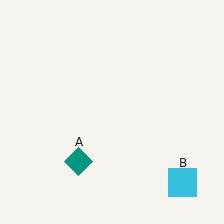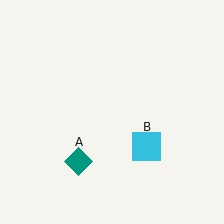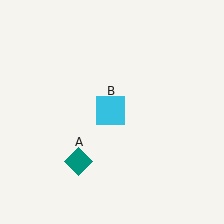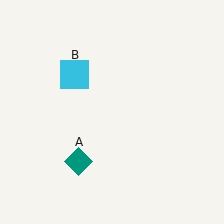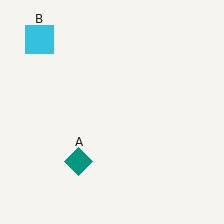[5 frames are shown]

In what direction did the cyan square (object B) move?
The cyan square (object B) moved up and to the left.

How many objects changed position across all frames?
1 object changed position: cyan square (object B).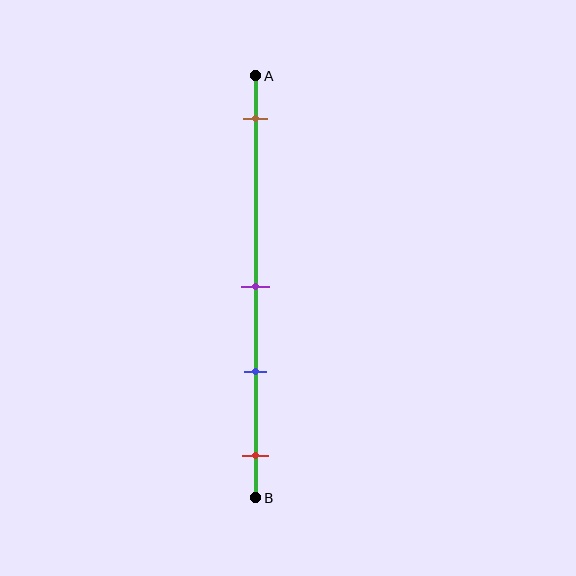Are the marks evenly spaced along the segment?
No, the marks are not evenly spaced.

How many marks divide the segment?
There are 4 marks dividing the segment.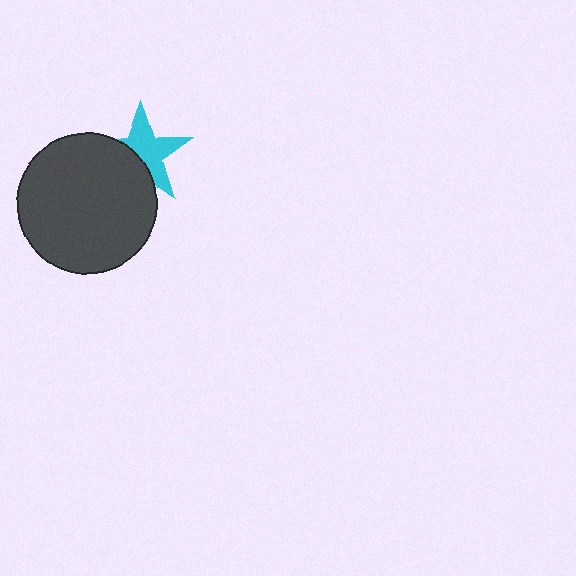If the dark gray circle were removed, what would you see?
You would see the complete cyan star.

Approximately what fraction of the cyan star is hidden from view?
Roughly 41% of the cyan star is hidden behind the dark gray circle.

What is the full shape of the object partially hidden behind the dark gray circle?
The partially hidden object is a cyan star.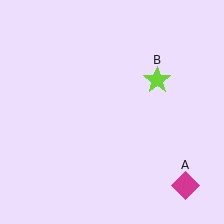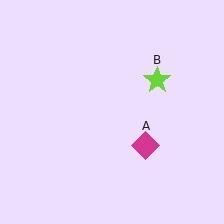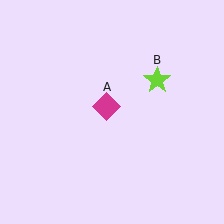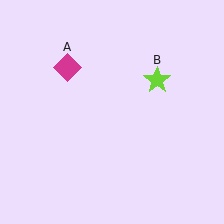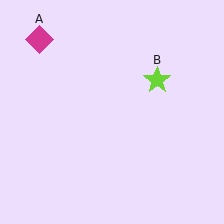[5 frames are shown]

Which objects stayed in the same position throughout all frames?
Lime star (object B) remained stationary.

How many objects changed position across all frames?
1 object changed position: magenta diamond (object A).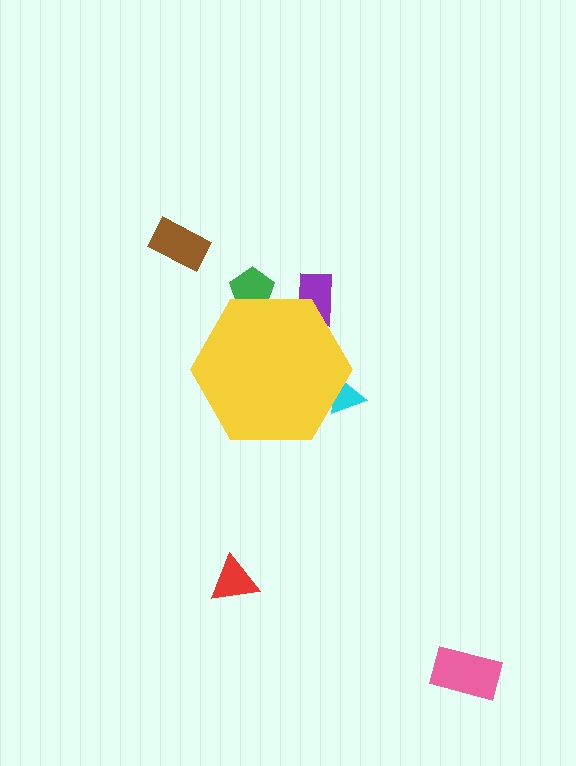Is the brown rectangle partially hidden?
No, the brown rectangle is fully visible.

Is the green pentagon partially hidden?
Yes, the green pentagon is partially hidden behind the yellow hexagon.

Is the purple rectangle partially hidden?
Yes, the purple rectangle is partially hidden behind the yellow hexagon.